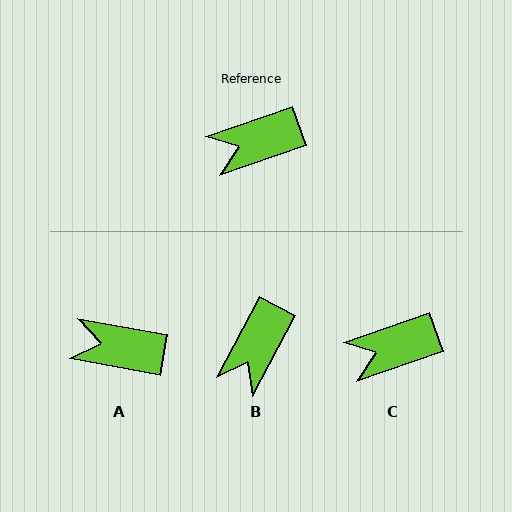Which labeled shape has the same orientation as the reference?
C.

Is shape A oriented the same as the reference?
No, it is off by about 29 degrees.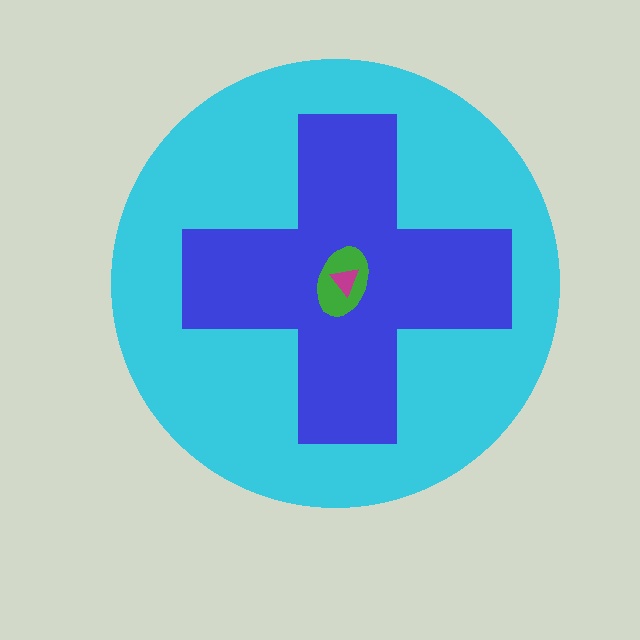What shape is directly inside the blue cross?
The green ellipse.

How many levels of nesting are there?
4.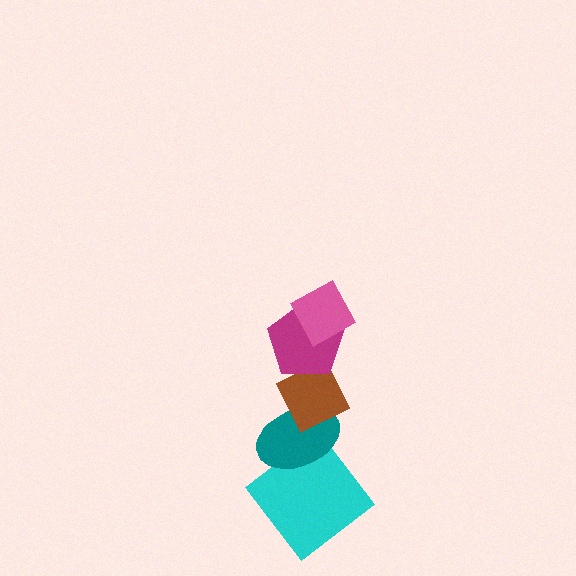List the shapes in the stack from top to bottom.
From top to bottom: the pink diamond, the magenta pentagon, the brown diamond, the teal ellipse, the cyan diamond.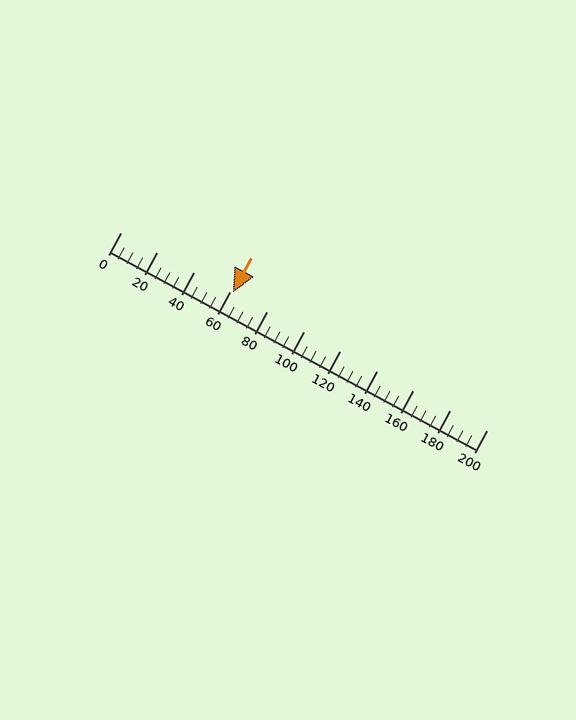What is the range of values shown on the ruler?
The ruler shows values from 0 to 200.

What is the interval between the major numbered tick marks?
The major tick marks are spaced 20 units apart.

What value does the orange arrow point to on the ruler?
The orange arrow points to approximately 61.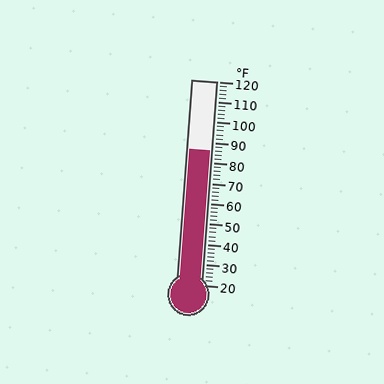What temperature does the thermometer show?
The thermometer shows approximately 86°F.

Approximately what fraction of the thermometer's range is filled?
The thermometer is filled to approximately 65% of its range.